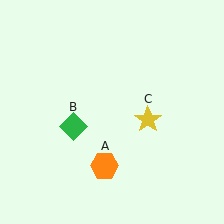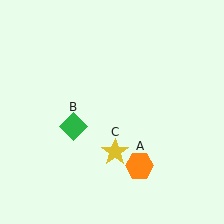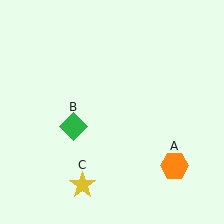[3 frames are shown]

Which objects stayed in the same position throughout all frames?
Green diamond (object B) remained stationary.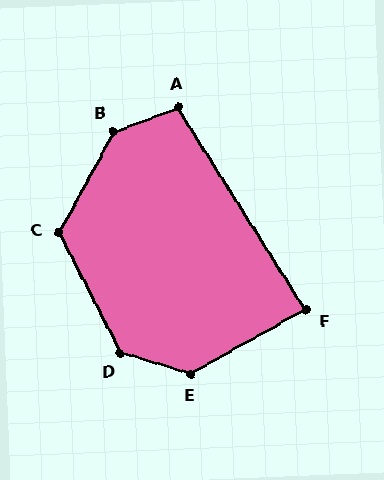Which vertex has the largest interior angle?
B, at approximately 140 degrees.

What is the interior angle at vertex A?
Approximately 101 degrees (obtuse).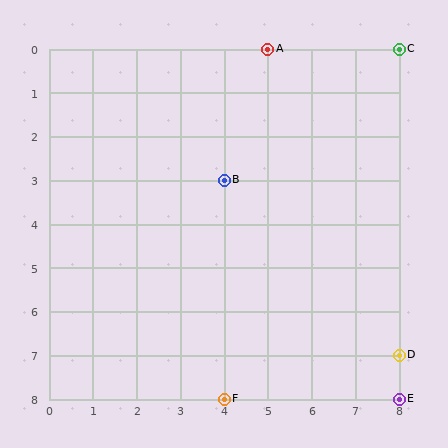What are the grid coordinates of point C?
Point C is at grid coordinates (8, 0).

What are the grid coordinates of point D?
Point D is at grid coordinates (8, 7).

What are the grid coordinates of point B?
Point B is at grid coordinates (4, 3).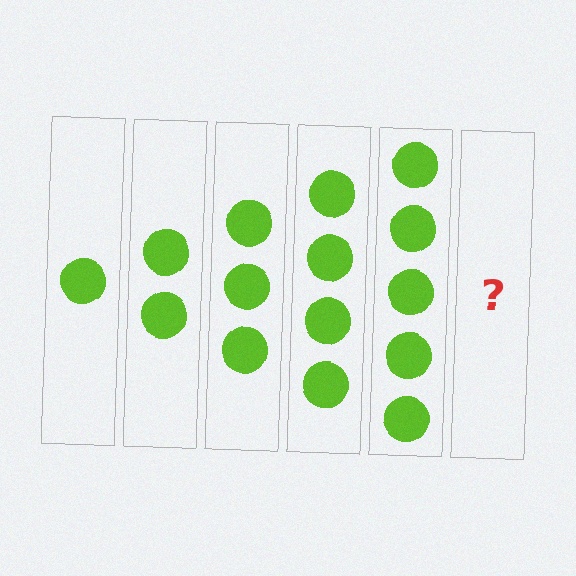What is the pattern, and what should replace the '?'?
The pattern is that each step adds one more circle. The '?' should be 6 circles.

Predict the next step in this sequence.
The next step is 6 circles.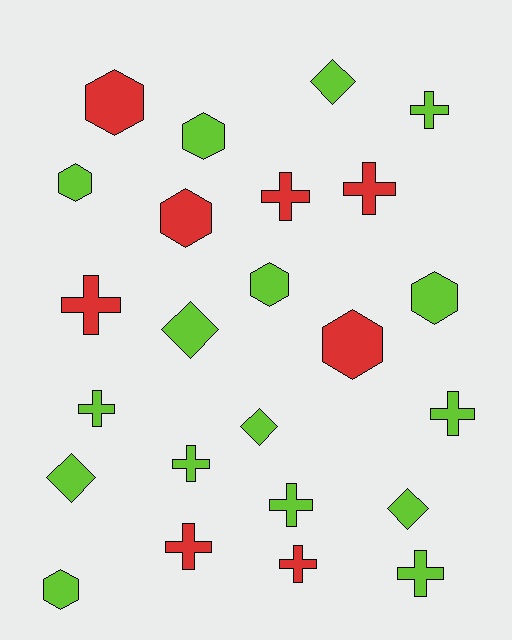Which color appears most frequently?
Lime, with 16 objects.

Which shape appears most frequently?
Cross, with 11 objects.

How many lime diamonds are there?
There are 5 lime diamonds.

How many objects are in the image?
There are 24 objects.